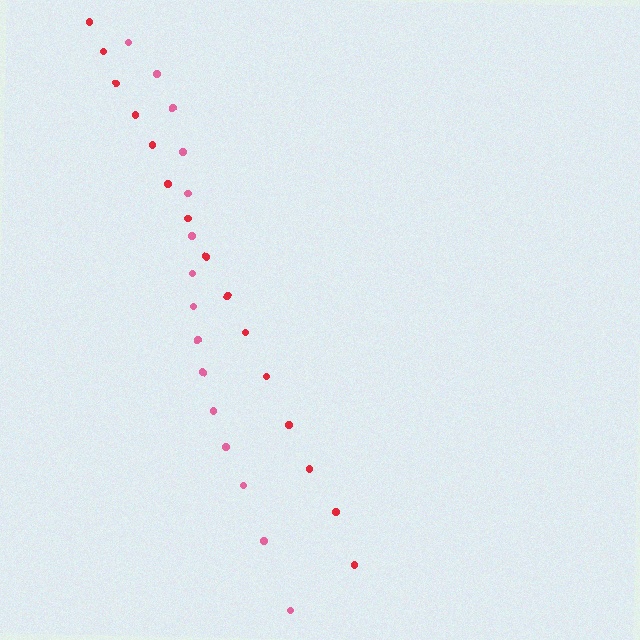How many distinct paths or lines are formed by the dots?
There are 2 distinct paths.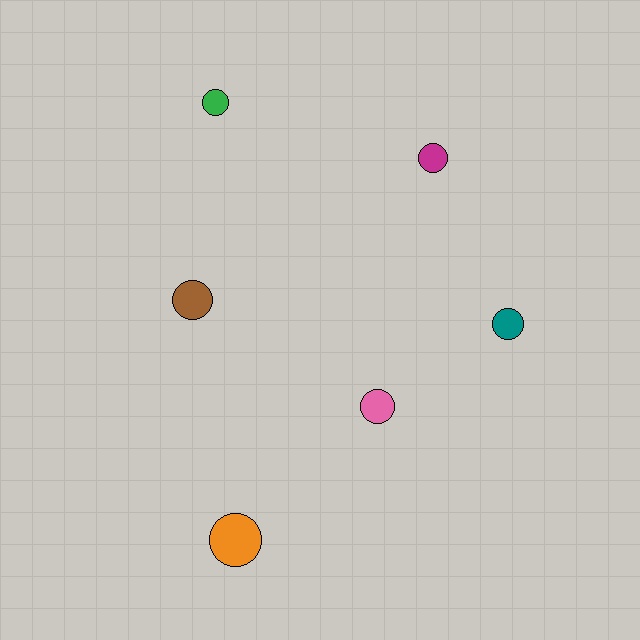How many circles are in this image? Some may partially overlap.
There are 6 circles.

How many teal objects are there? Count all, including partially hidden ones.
There is 1 teal object.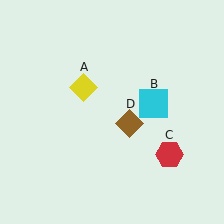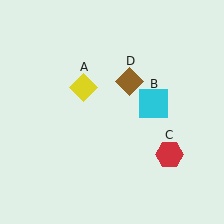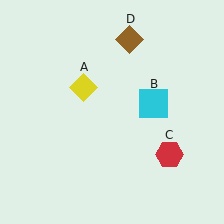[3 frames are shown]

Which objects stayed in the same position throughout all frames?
Yellow diamond (object A) and cyan square (object B) and red hexagon (object C) remained stationary.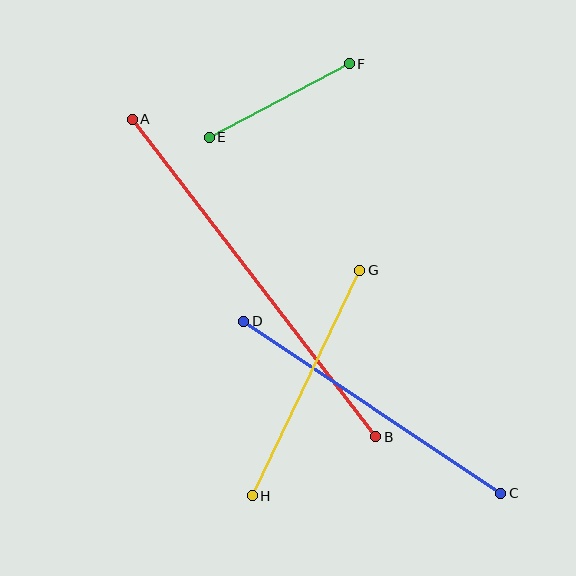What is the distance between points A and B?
The distance is approximately 400 pixels.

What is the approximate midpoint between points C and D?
The midpoint is at approximately (372, 407) pixels.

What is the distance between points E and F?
The distance is approximately 158 pixels.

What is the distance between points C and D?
The distance is approximately 310 pixels.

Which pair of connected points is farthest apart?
Points A and B are farthest apart.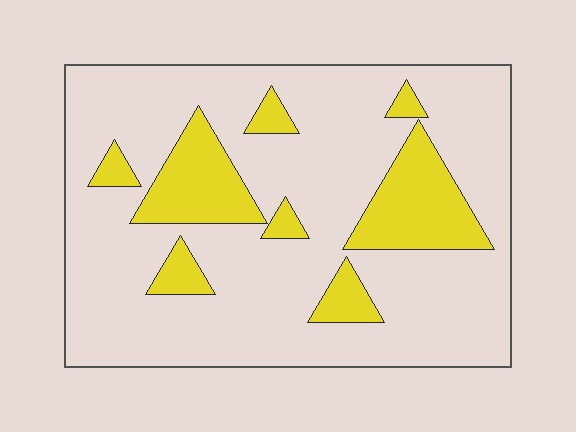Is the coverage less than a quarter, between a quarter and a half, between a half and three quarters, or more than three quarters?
Less than a quarter.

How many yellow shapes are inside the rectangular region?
8.